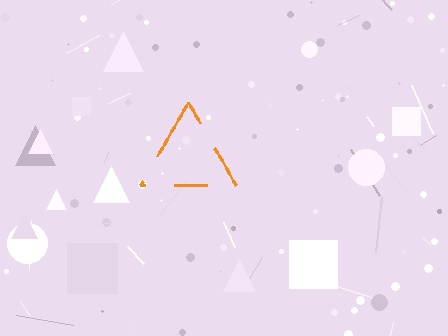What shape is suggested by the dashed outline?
The dashed outline suggests a triangle.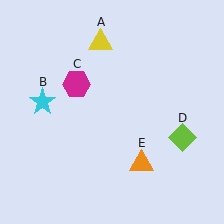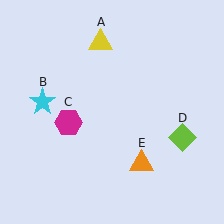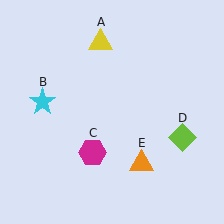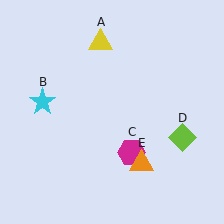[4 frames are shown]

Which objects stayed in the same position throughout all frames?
Yellow triangle (object A) and cyan star (object B) and lime diamond (object D) and orange triangle (object E) remained stationary.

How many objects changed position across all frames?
1 object changed position: magenta hexagon (object C).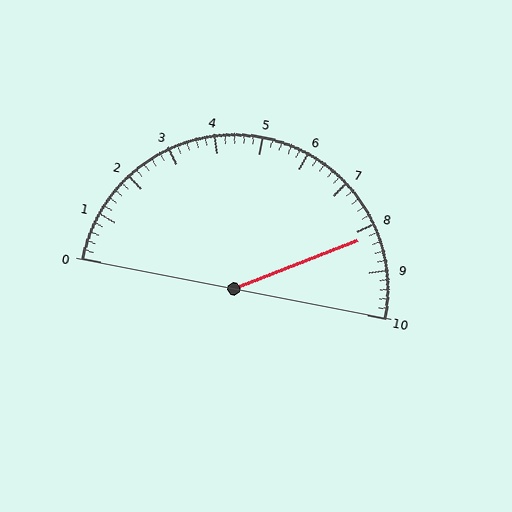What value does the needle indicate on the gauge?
The needle indicates approximately 8.2.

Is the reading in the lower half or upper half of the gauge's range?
The reading is in the upper half of the range (0 to 10).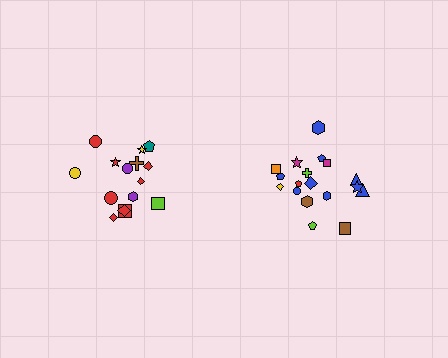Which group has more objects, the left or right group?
The right group.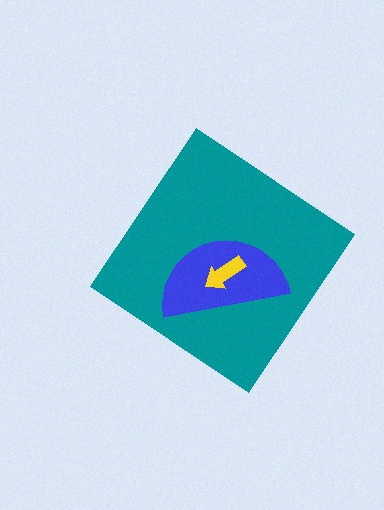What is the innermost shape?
The yellow arrow.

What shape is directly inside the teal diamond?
The blue semicircle.